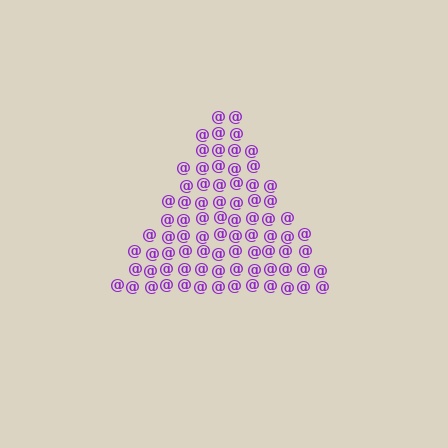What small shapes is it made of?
It is made of small at signs.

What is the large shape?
The large shape is a triangle.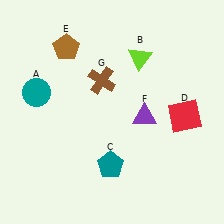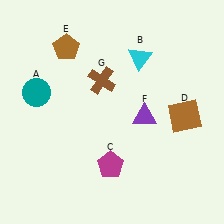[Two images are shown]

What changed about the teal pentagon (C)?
In Image 1, C is teal. In Image 2, it changed to magenta.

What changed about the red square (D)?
In Image 1, D is red. In Image 2, it changed to brown.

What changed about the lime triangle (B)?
In Image 1, B is lime. In Image 2, it changed to cyan.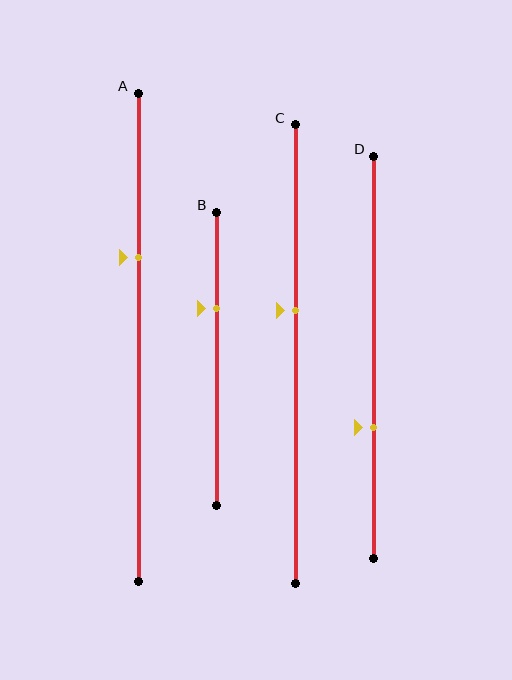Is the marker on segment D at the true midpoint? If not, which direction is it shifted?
No, the marker on segment D is shifted downward by about 18% of the segment length.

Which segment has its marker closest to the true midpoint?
Segment C has its marker closest to the true midpoint.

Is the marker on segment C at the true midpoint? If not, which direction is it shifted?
No, the marker on segment C is shifted upward by about 10% of the segment length.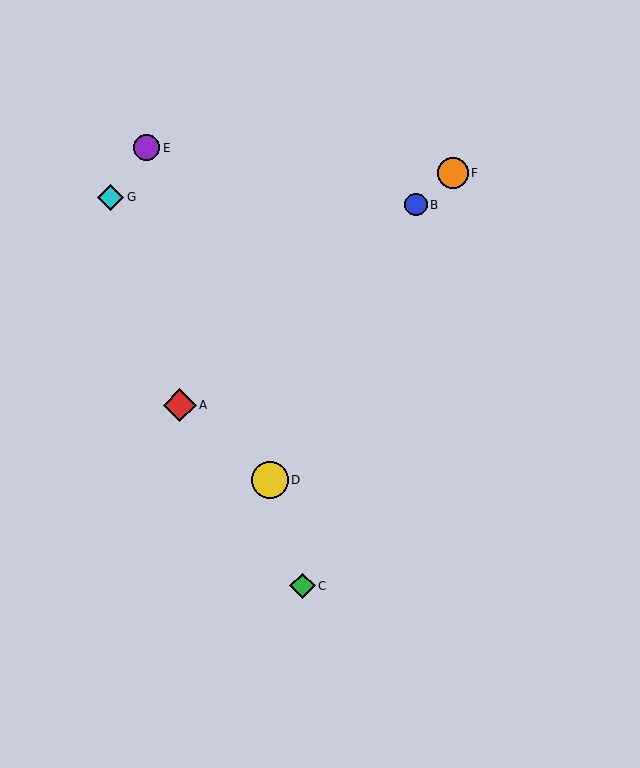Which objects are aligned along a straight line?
Objects A, B, F are aligned along a straight line.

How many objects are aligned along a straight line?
3 objects (A, B, F) are aligned along a straight line.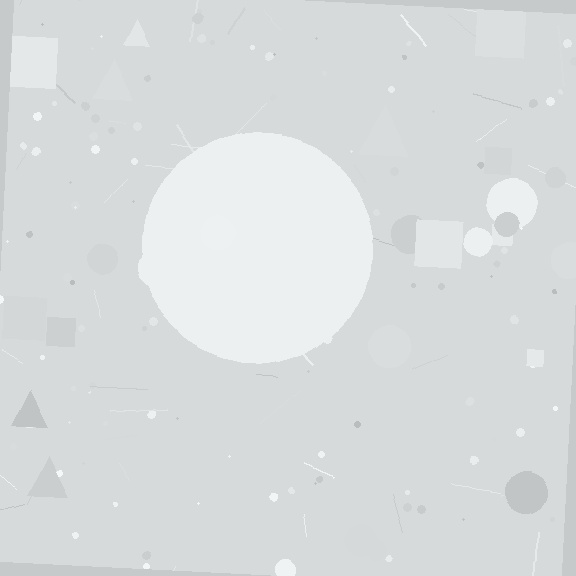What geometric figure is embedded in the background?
A circle is embedded in the background.